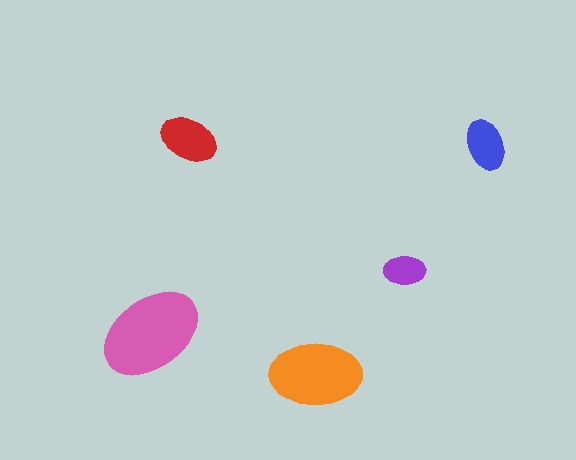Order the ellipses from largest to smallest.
the pink one, the orange one, the red one, the blue one, the purple one.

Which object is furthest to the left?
The pink ellipse is leftmost.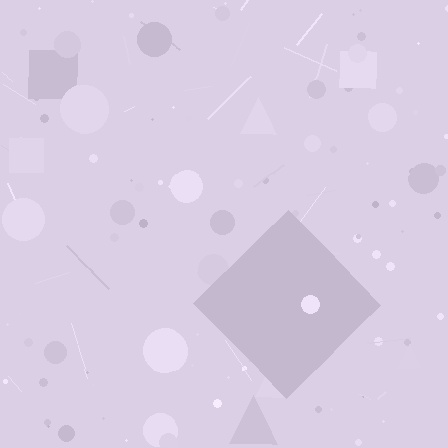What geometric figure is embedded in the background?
A diamond is embedded in the background.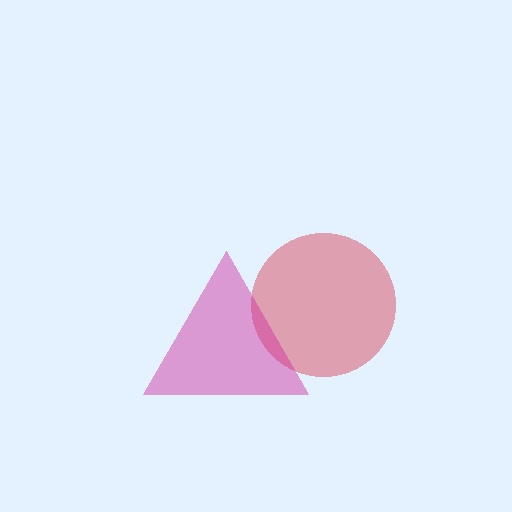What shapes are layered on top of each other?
The layered shapes are: a red circle, a magenta triangle.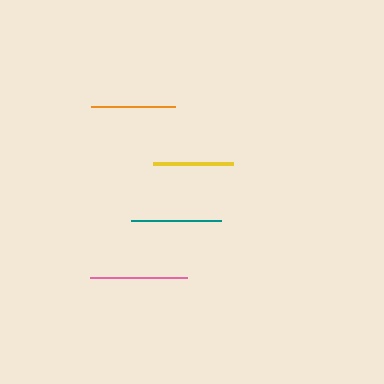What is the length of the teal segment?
The teal segment is approximately 90 pixels long.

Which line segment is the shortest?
The yellow line is the shortest at approximately 79 pixels.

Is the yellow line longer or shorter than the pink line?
The pink line is longer than the yellow line.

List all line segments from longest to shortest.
From longest to shortest: pink, teal, orange, yellow.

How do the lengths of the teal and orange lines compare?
The teal and orange lines are approximately the same length.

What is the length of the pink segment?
The pink segment is approximately 97 pixels long.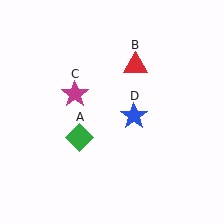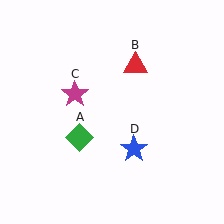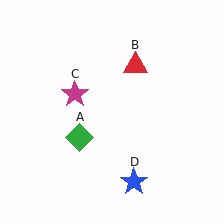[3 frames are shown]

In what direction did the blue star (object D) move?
The blue star (object D) moved down.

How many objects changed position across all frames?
1 object changed position: blue star (object D).